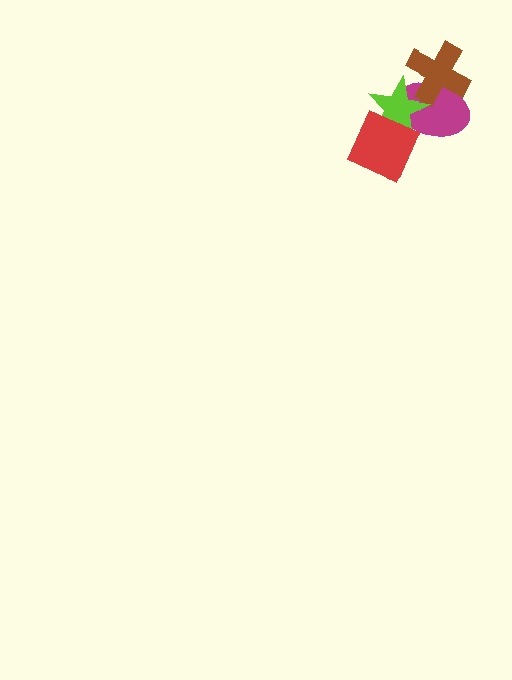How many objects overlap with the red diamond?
2 objects overlap with the red diamond.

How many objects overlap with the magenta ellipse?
3 objects overlap with the magenta ellipse.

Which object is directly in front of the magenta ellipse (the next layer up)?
The brown cross is directly in front of the magenta ellipse.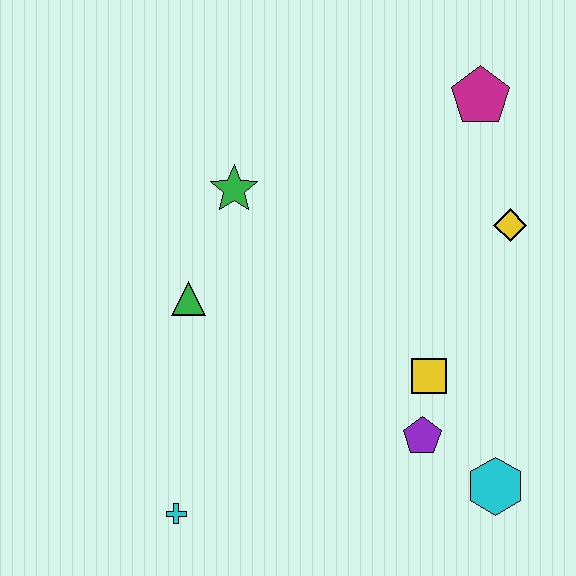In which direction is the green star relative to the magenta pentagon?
The green star is to the left of the magenta pentagon.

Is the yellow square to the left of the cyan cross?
No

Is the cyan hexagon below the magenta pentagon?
Yes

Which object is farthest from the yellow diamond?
The cyan cross is farthest from the yellow diamond.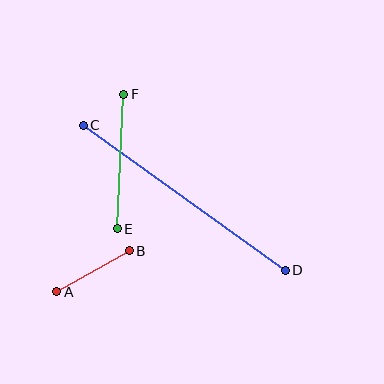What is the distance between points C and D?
The distance is approximately 249 pixels.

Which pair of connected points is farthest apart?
Points C and D are farthest apart.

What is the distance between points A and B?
The distance is approximately 83 pixels.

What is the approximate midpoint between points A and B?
The midpoint is at approximately (93, 271) pixels.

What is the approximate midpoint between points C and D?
The midpoint is at approximately (184, 198) pixels.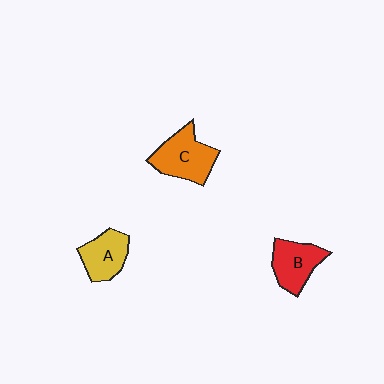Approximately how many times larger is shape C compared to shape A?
Approximately 1.3 times.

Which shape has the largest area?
Shape C (orange).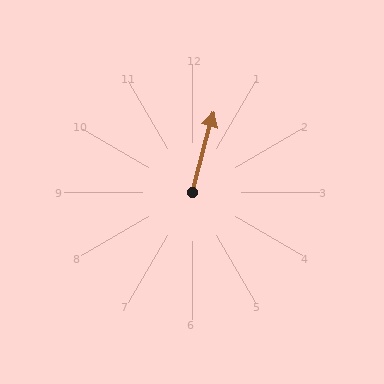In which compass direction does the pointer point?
North.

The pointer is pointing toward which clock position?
Roughly 1 o'clock.